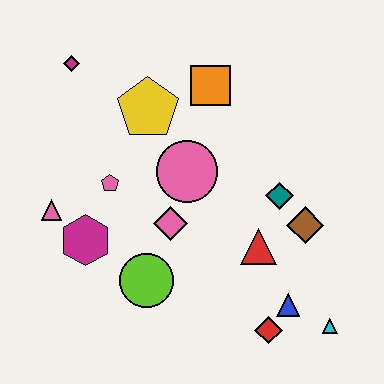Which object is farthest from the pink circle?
The cyan triangle is farthest from the pink circle.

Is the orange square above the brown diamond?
Yes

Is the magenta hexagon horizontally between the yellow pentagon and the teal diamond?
No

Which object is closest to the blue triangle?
The red diamond is closest to the blue triangle.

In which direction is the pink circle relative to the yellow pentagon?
The pink circle is below the yellow pentagon.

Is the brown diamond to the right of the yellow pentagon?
Yes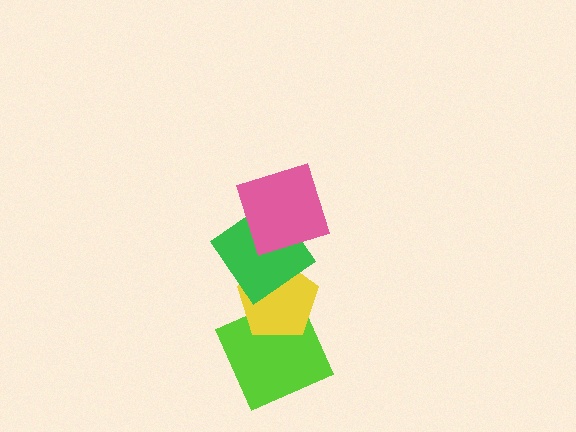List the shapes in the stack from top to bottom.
From top to bottom: the pink square, the green diamond, the yellow pentagon, the lime square.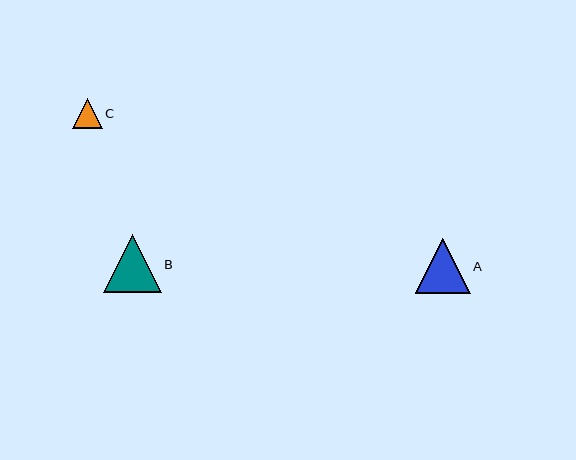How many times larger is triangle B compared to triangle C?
Triangle B is approximately 2.0 times the size of triangle C.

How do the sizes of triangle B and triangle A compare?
Triangle B and triangle A are approximately the same size.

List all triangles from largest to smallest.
From largest to smallest: B, A, C.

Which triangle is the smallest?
Triangle C is the smallest with a size of approximately 30 pixels.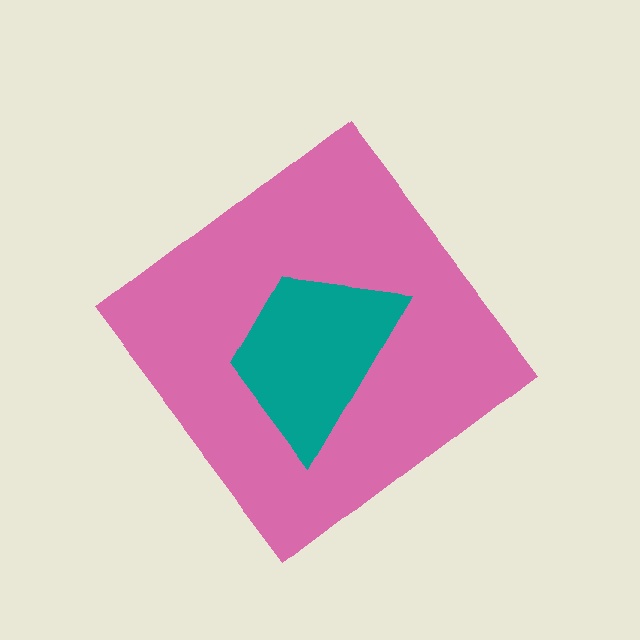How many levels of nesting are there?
2.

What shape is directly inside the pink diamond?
The teal trapezoid.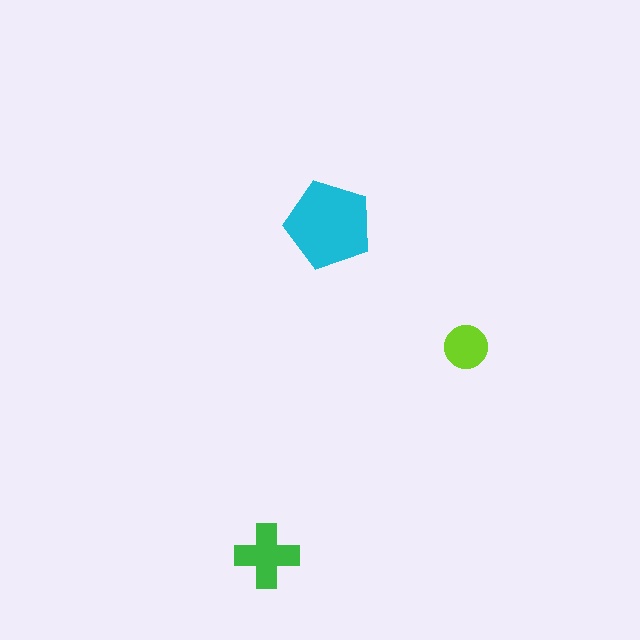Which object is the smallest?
The lime circle.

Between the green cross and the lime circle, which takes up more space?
The green cross.